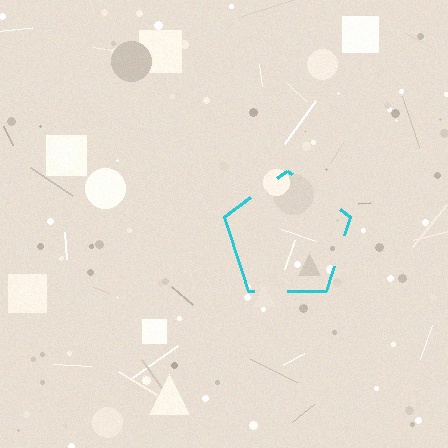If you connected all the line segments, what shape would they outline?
They would outline a pentagon.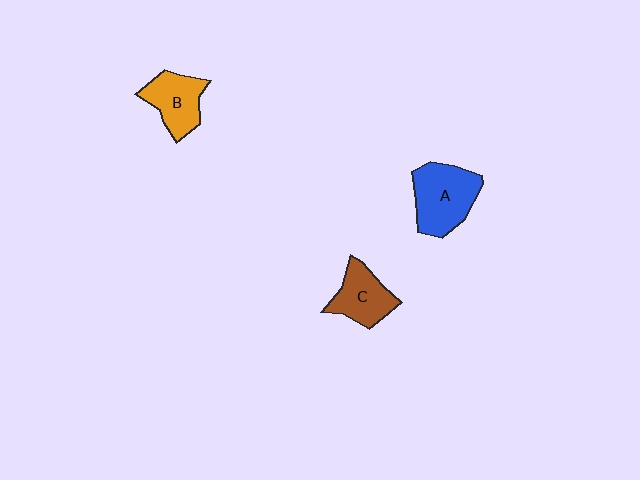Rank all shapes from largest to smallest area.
From largest to smallest: A (blue), B (orange), C (brown).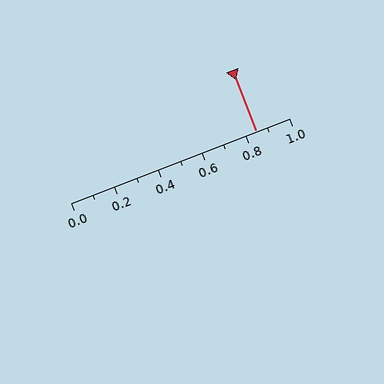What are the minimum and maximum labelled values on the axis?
The axis runs from 0.0 to 1.0.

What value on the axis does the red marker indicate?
The marker indicates approximately 0.85.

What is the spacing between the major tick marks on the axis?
The major ticks are spaced 0.2 apart.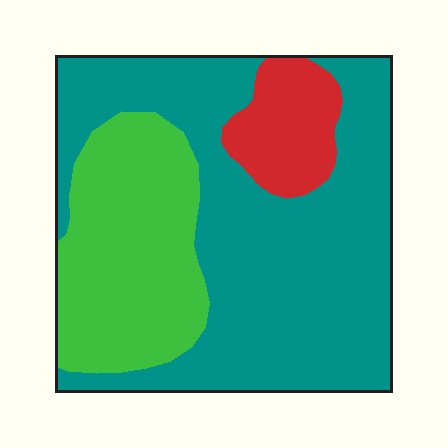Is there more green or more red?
Green.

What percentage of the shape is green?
Green covers 29% of the shape.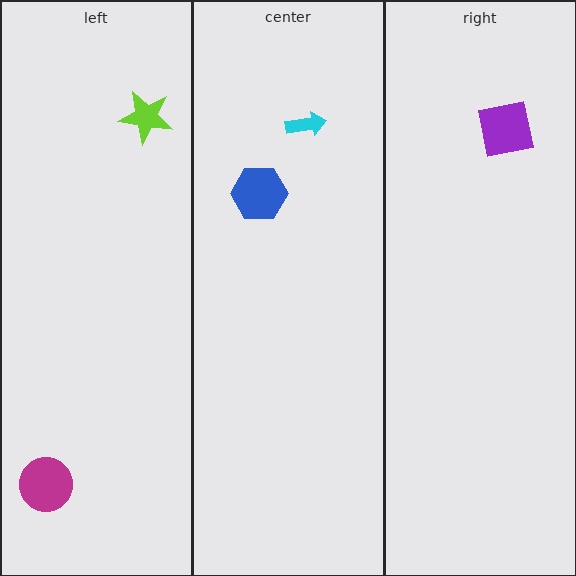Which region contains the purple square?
The right region.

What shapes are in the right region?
The purple square.